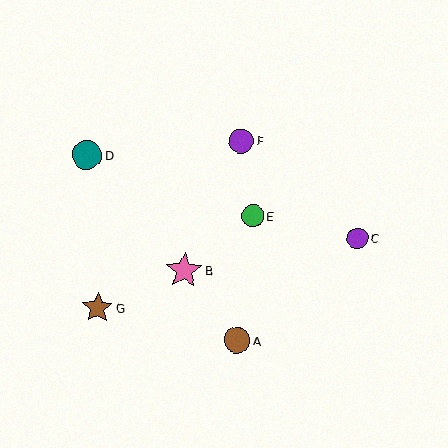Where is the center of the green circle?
The center of the green circle is at (253, 216).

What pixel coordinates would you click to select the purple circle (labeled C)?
Click at (357, 238) to select the purple circle C.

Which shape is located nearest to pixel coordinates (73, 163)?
The teal circle (labeled D) at (87, 155) is nearest to that location.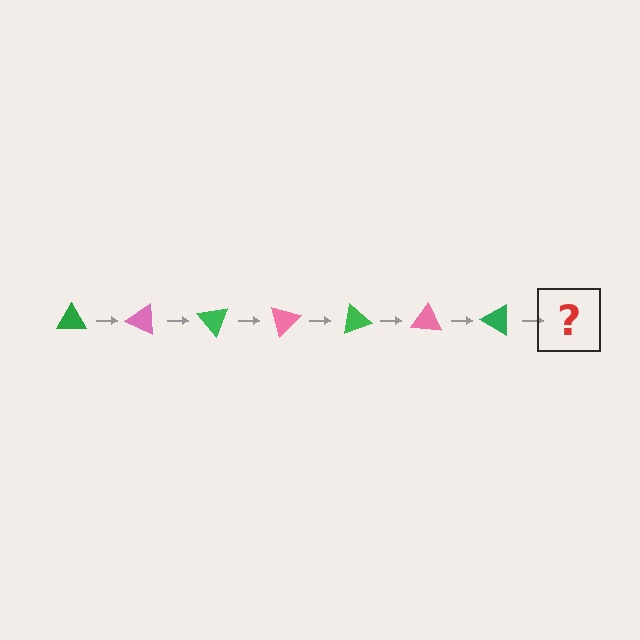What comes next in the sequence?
The next element should be a pink triangle, rotated 175 degrees from the start.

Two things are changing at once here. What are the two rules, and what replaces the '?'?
The two rules are that it rotates 25 degrees each step and the color cycles through green and pink. The '?' should be a pink triangle, rotated 175 degrees from the start.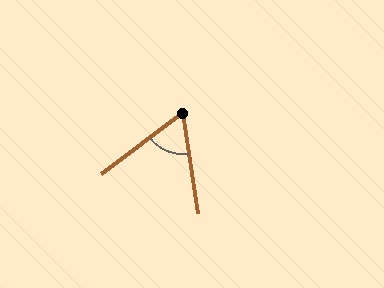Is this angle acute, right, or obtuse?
It is acute.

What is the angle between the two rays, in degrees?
Approximately 61 degrees.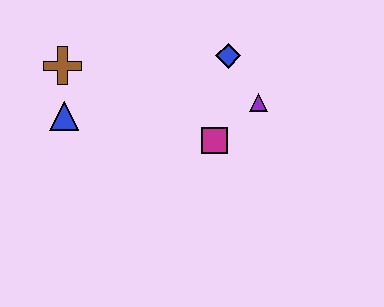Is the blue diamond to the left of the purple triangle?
Yes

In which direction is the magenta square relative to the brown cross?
The magenta square is to the right of the brown cross.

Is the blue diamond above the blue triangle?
Yes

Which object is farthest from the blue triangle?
The purple triangle is farthest from the blue triangle.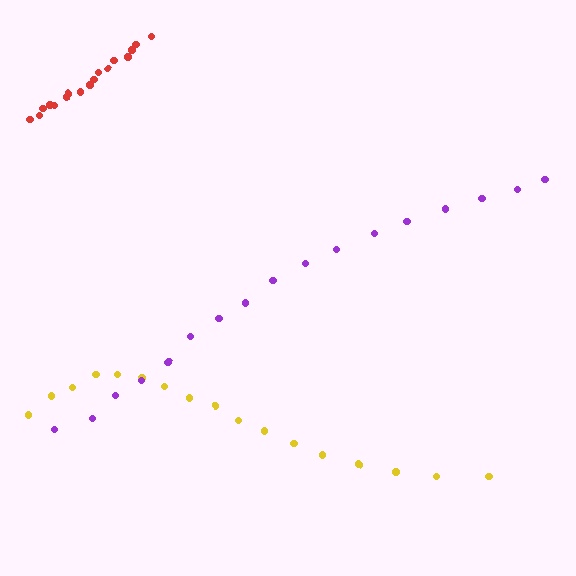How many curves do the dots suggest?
There are 3 distinct paths.